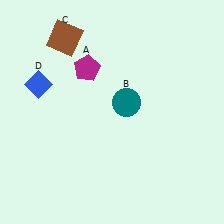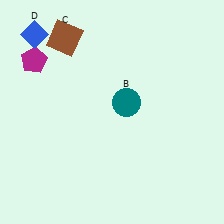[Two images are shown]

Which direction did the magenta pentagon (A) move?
The magenta pentagon (A) moved left.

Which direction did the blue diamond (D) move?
The blue diamond (D) moved up.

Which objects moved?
The objects that moved are: the magenta pentagon (A), the blue diamond (D).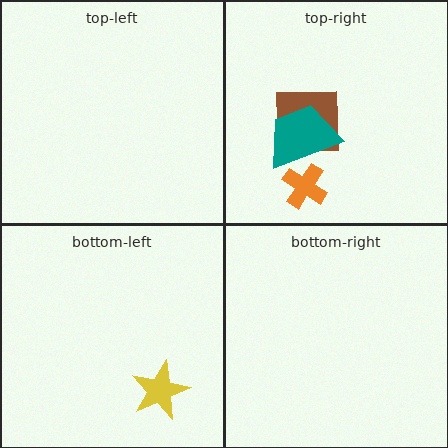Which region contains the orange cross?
The top-right region.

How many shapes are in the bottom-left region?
1.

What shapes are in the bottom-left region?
The yellow star.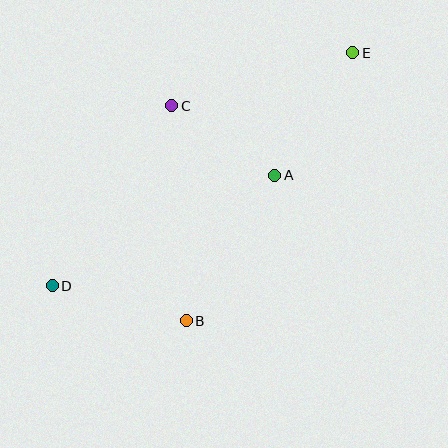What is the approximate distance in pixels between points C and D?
The distance between C and D is approximately 216 pixels.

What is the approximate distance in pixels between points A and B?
The distance between A and B is approximately 170 pixels.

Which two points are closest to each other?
Points A and C are closest to each other.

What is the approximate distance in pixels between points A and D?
The distance between A and D is approximately 249 pixels.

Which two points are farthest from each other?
Points D and E are farthest from each other.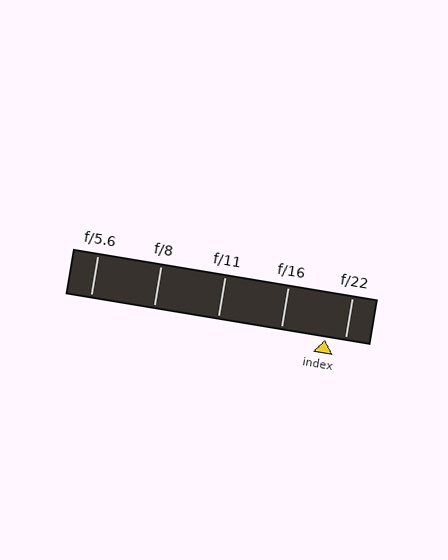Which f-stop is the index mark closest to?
The index mark is closest to f/22.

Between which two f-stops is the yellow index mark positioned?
The index mark is between f/16 and f/22.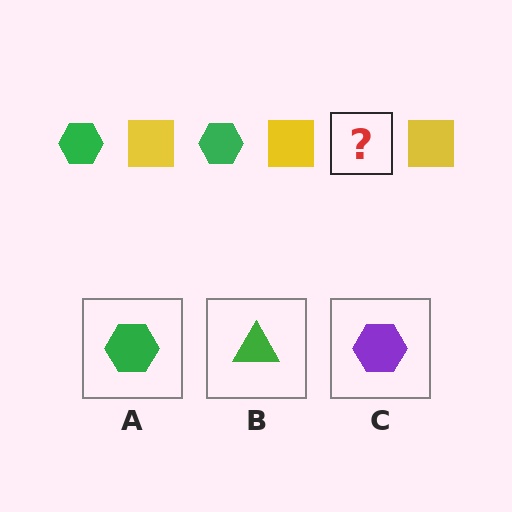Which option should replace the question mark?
Option A.